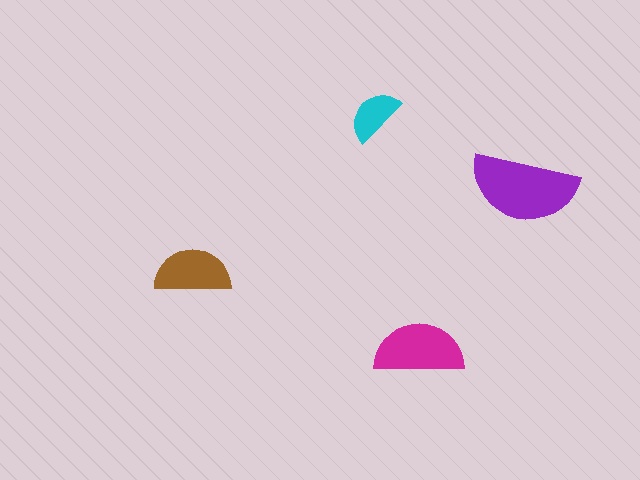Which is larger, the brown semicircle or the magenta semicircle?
The magenta one.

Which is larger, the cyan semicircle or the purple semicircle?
The purple one.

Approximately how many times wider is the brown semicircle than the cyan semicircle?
About 1.5 times wider.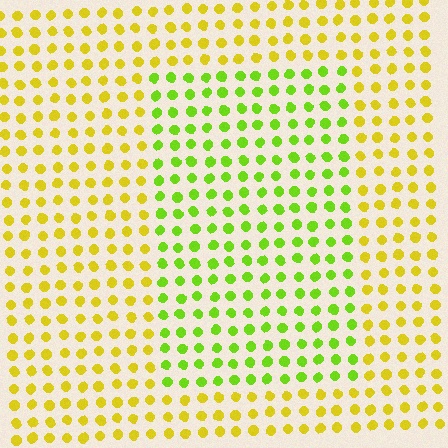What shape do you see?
I see a rectangle.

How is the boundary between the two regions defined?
The boundary is defined purely by a slight shift in hue (about 39 degrees). Spacing, size, and orientation are identical on both sides.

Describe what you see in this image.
The image is filled with small yellow elements in a uniform arrangement. A rectangle-shaped region is visible where the elements are tinted to a slightly different hue, forming a subtle color boundary.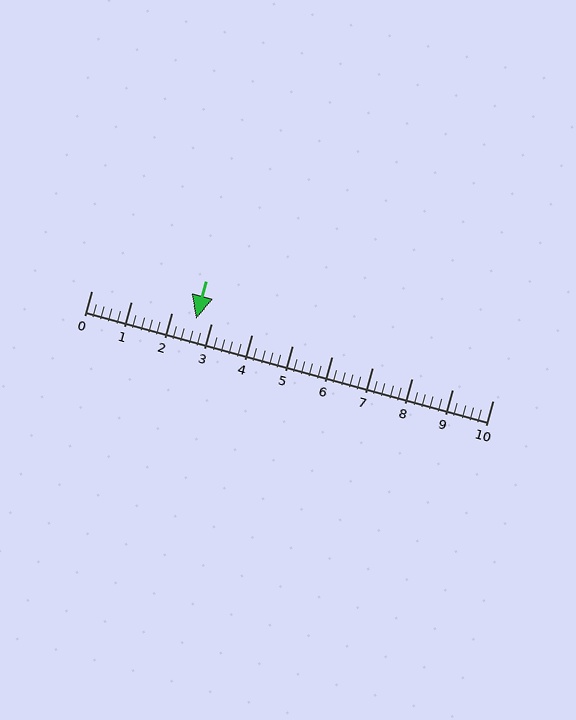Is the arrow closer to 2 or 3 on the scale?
The arrow is closer to 3.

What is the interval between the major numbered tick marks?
The major tick marks are spaced 1 units apart.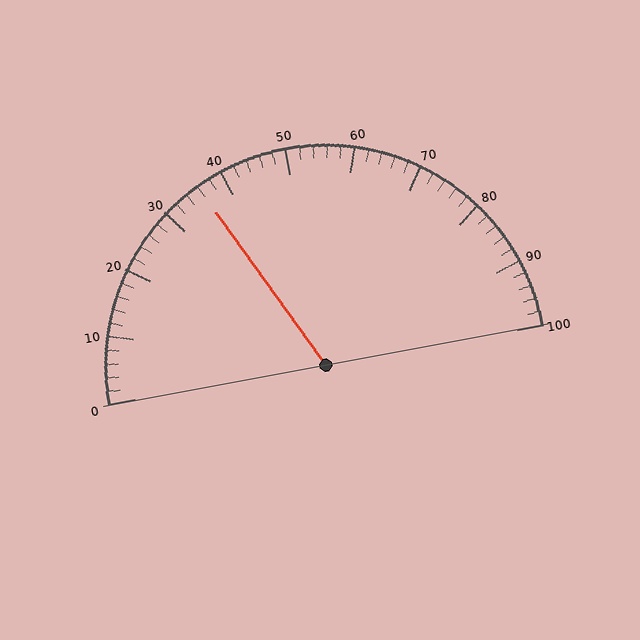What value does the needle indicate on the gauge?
The needle indicates approximately 36.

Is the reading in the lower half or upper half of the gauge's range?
The reading is in the lower half of the range (0 to 100).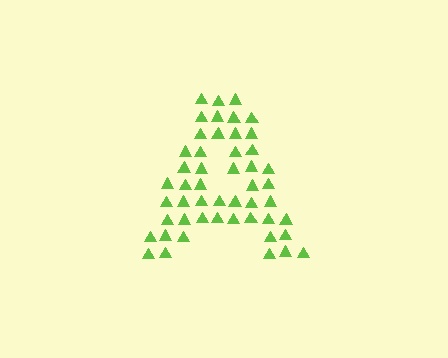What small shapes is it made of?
It is made of small triangles.